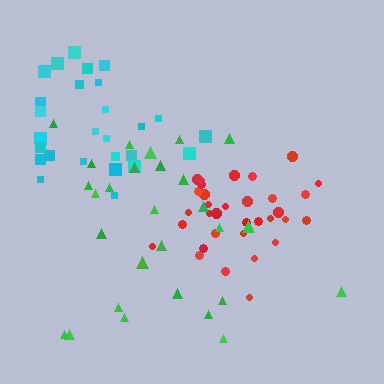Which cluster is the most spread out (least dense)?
Green.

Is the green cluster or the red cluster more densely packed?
Red.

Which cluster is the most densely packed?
Red.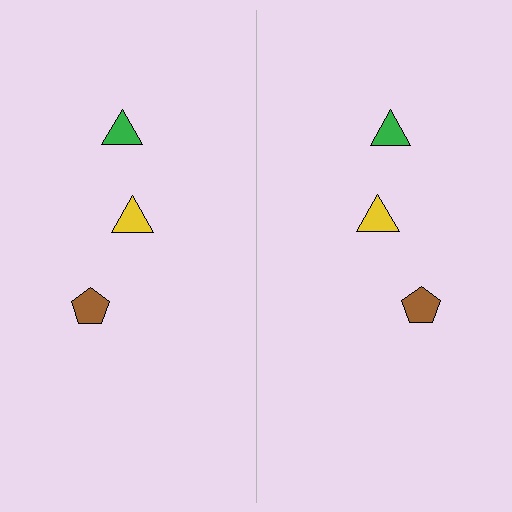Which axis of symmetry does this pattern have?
The pattern has a vertical axis of symmetry running through the center of the image.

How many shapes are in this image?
There are 6 shapes in this image.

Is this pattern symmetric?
Yes, this pattern has bilateral (reflection) symmetry.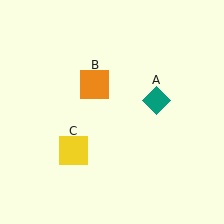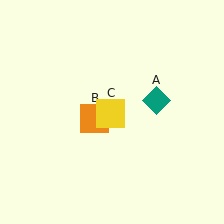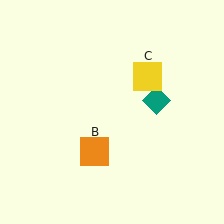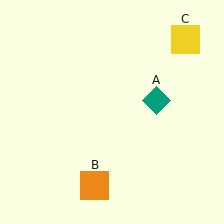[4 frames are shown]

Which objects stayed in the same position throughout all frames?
Teal diamond (object A) remained stationary.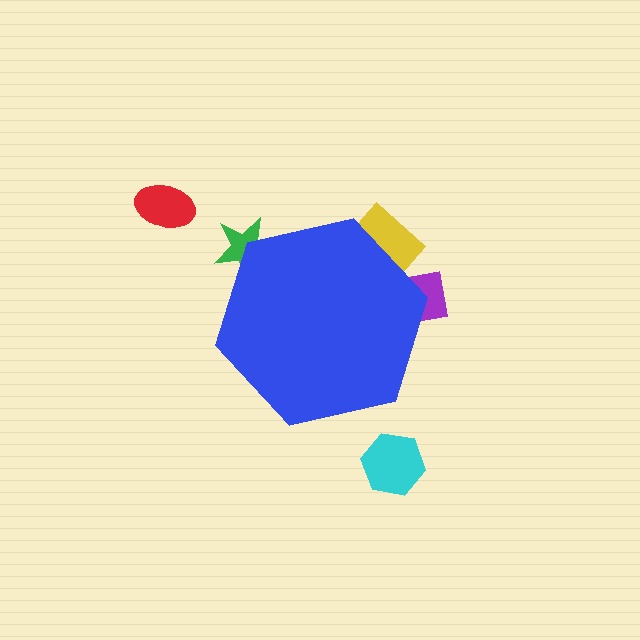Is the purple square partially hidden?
Yes, the purple square is partially hidden behind the blue hexagon.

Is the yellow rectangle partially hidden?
Yes, the yellow rectangle is partially hidden behind the blue hexagon.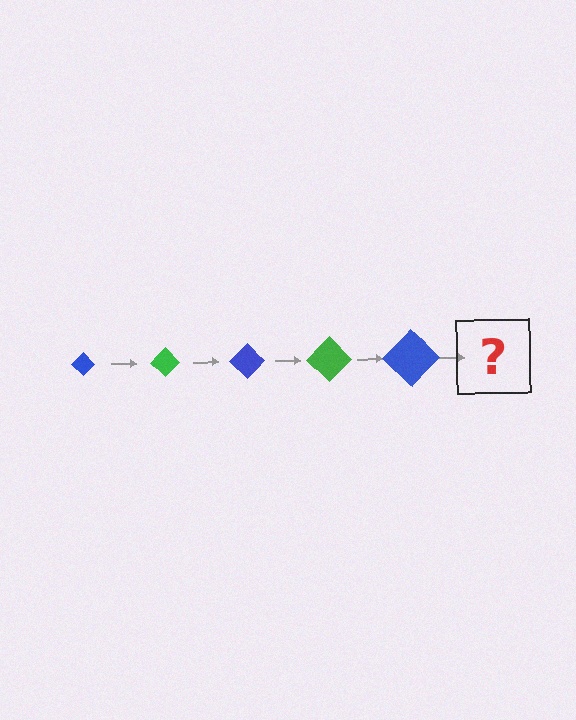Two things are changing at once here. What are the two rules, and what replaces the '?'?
The two rules are that the diamond grows larger each step and the color cycles through blue and green. The '?' should be a green diamond, larger than the previous one.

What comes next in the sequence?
The next element should be a green diamond, larger than the previous one.